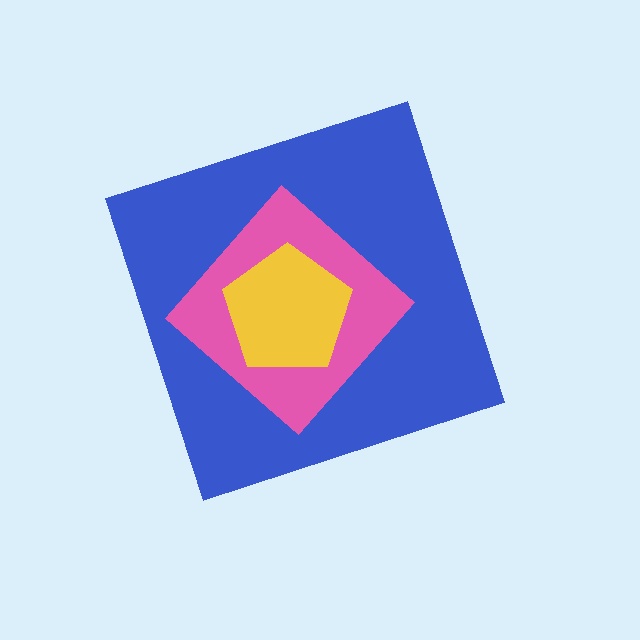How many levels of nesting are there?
3.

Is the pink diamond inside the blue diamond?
Yes.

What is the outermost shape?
The blue diamond.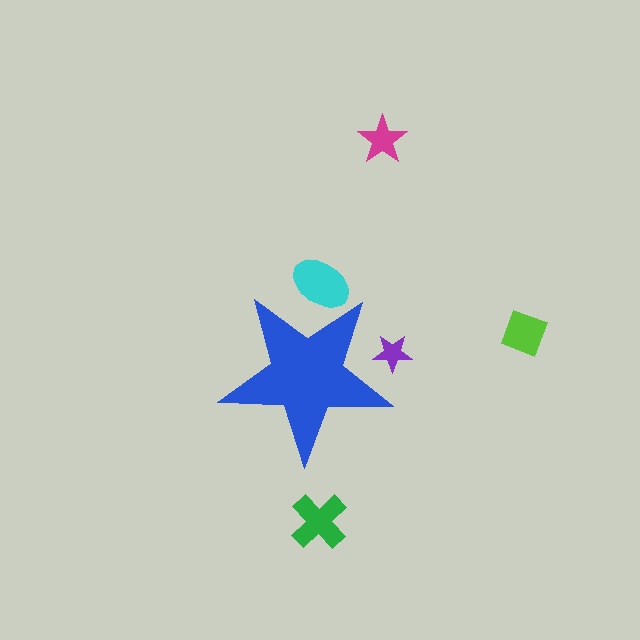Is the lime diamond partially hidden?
No, the lime diamond is fully visible.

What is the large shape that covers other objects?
A blue star.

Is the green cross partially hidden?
No, the green cross is fully visible.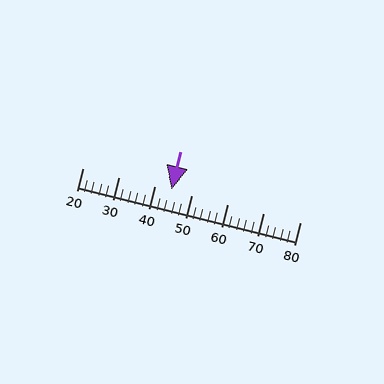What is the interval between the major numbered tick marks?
The major tick marks are spaced 10 units apart.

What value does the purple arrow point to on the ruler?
The purple arrow points to approximately 44.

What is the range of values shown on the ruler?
The ruler shows values from 20 to 80.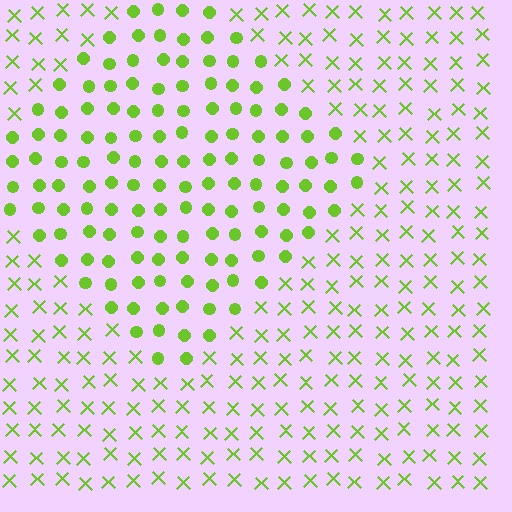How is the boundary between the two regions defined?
The boundary is defined by a change in element shape: circles inside vs. X marks outside. All elements share the same color and spacing.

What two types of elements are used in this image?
The image uses circles inside the diamond region and X marks outside it.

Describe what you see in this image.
The image is filled with small lime elements arranged in a uniform grid. A diamond-shaped region contains circles, while the surrounding area contains X marks. The boundary is defined purely by the change in element shape.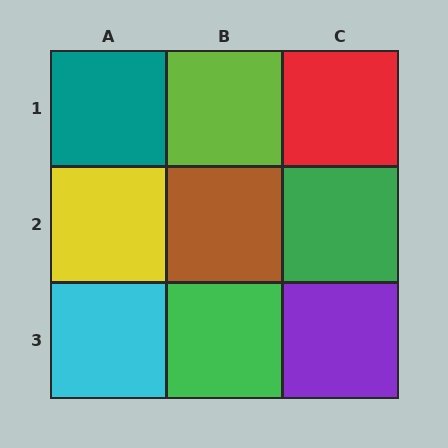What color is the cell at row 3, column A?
Cyan.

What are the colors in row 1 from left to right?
Teal, lime, red.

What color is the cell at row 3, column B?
Green.